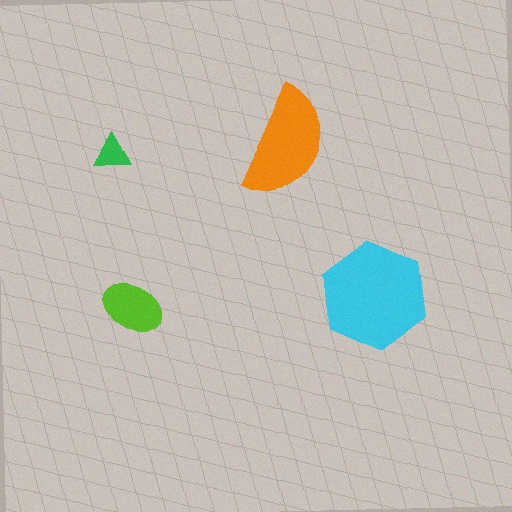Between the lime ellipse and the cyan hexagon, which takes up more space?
The cyan hexagon.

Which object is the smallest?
The green triangle.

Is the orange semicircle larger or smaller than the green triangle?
Larger.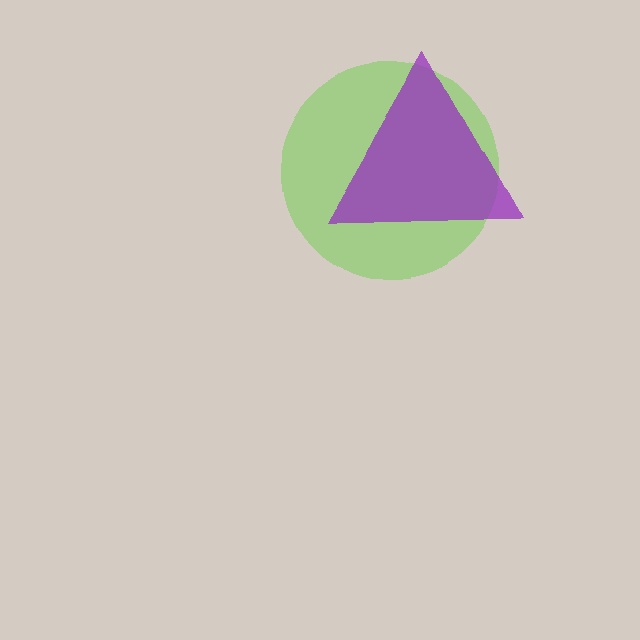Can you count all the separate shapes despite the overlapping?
Yes, there are 2 separate shapes.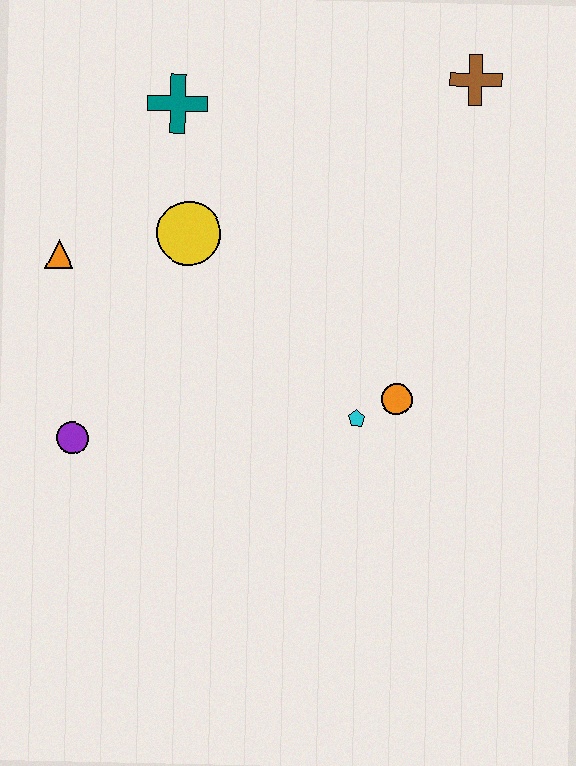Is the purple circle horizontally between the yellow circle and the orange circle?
No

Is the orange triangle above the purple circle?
Yes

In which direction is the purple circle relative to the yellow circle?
The purple circle is below the yellow circle.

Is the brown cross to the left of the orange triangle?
No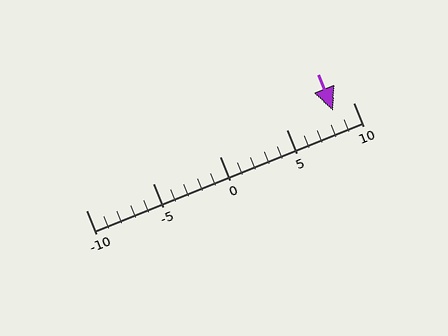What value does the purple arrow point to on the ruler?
The purple arrow points to approximately 8.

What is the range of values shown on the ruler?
The ruler shows values from -10 to 10.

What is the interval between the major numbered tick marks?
The major tick marks are spaced 5 units apart.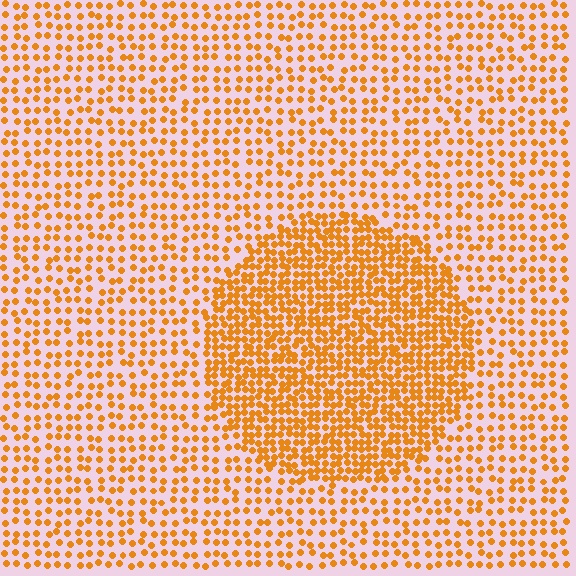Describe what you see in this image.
The image contains small orange elements arranged at two different densities. A circle-shaped region is visible where the elements are more densely packed than the surrounding area.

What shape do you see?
I see a circle.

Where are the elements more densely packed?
The elements are more densely packed inside the circle boundary.